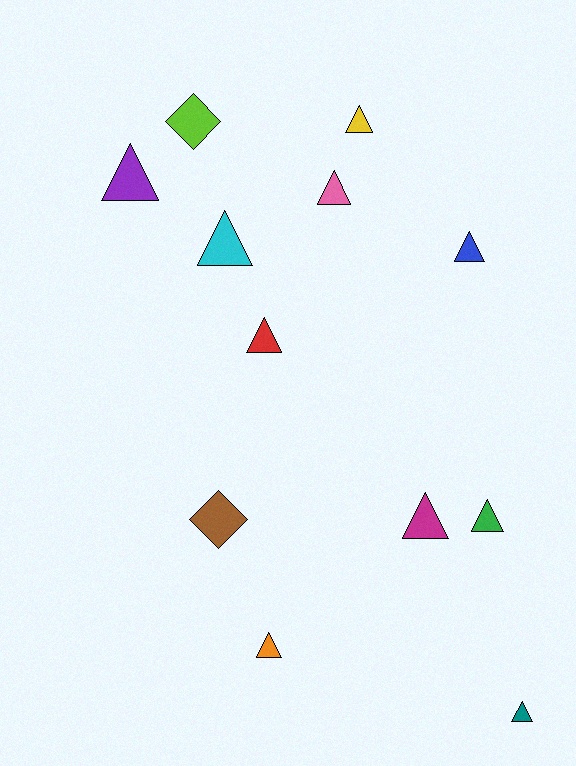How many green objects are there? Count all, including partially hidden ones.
There is 1 green object.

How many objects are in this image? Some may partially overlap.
There are 12 objects.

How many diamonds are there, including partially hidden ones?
There are 2 diamonds.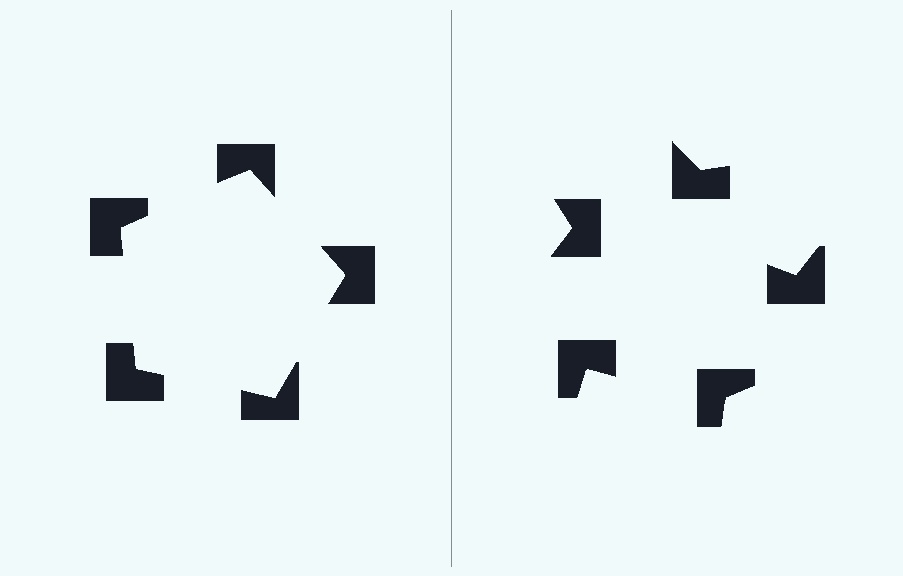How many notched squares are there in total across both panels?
10 — 5 on each side.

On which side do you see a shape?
An illusory pentagon appears on the left side. On the right side the wedge cuts are rotated, so no coherent shape forms.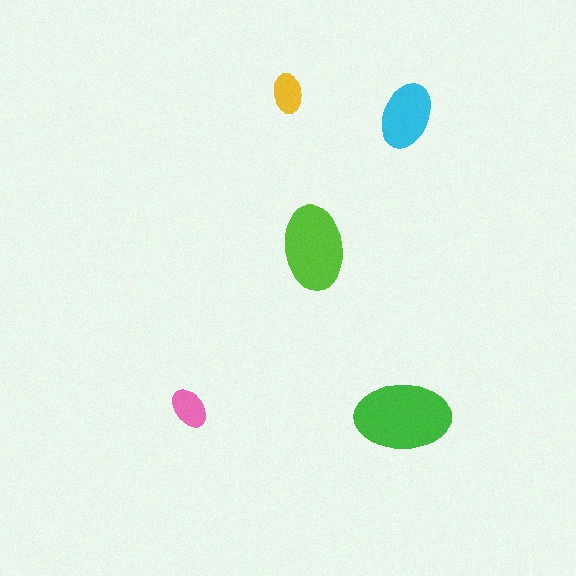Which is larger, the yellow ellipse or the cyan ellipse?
The cyan one.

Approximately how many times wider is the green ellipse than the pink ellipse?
About 2.5 times wider.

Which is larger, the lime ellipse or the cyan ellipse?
The lime one.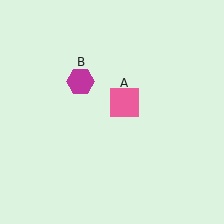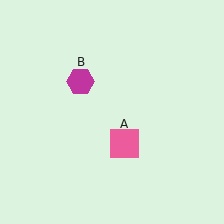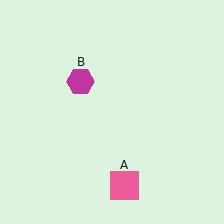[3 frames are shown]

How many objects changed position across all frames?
1 object changed position: pink square (object A).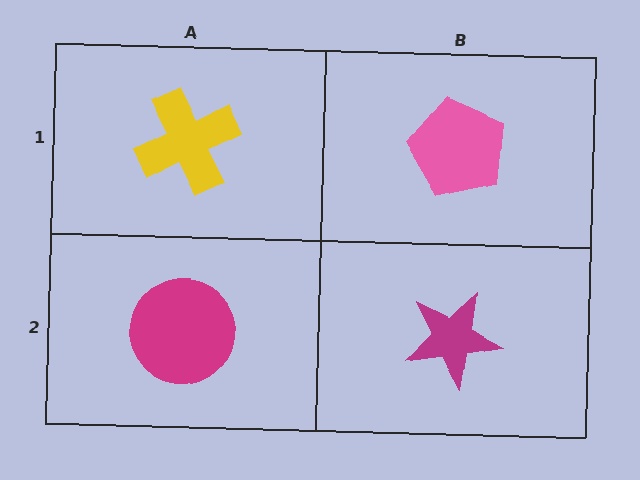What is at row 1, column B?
A pink pentagon.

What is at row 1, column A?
A yellow cross.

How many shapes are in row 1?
2 shapes.